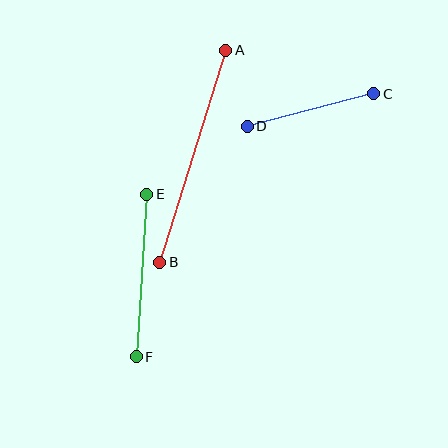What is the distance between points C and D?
The distance is approximately 131 pixels.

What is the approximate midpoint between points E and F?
The midpoint is at approximately (141, 276) pixels.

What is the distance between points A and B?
The distance is approximately 222 pixels.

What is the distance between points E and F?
The distance is approximately 163 pixels.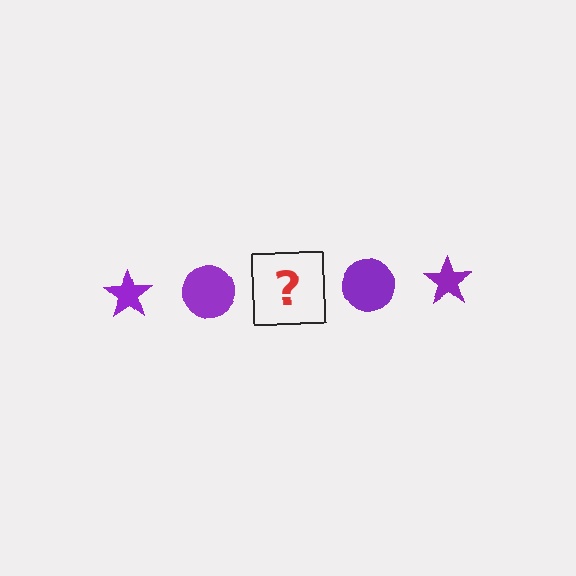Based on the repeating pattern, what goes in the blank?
The blank should be a purple star.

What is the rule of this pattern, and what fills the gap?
The rule is that the pattern cycles through star, circle shapes in purple. The gap should be filled with a purple star.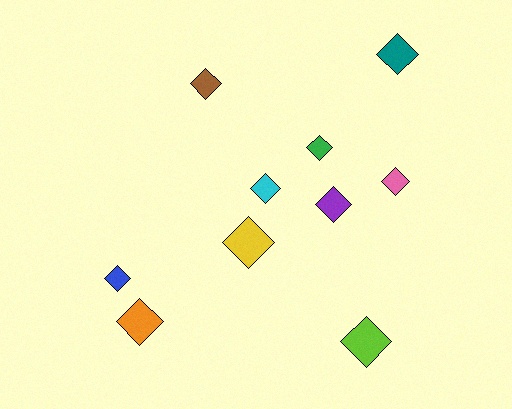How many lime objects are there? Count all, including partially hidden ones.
There is 1 lime object.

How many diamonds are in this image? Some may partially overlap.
There are 10 diamonds.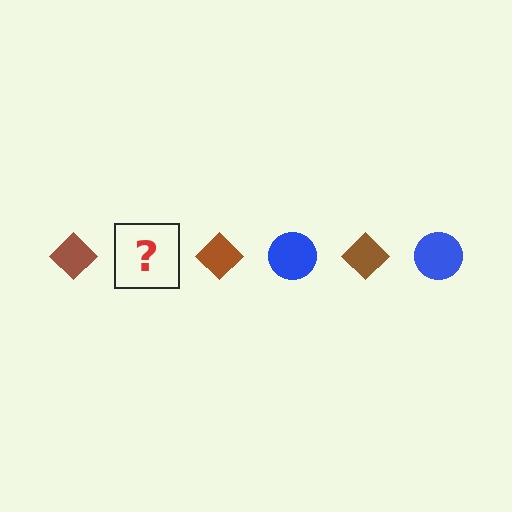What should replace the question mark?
The question mark should be replaced with a blue circle.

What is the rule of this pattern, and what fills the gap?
The rule is that the pattern alternates between brown diamond and blue circle. The gap should be filled with a blue circle.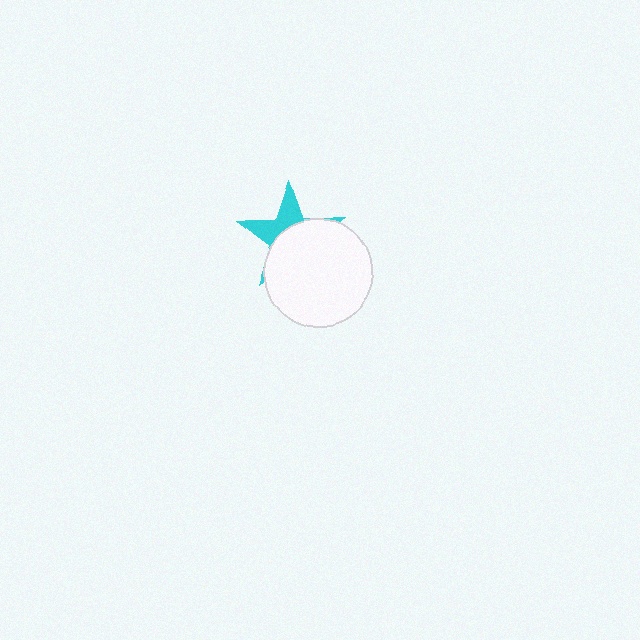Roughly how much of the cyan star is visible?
A small part of it is visible (roughly 37%).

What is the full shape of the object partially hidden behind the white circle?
The partially hidden object is a cyan star.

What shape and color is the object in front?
The object in front is a white circle.